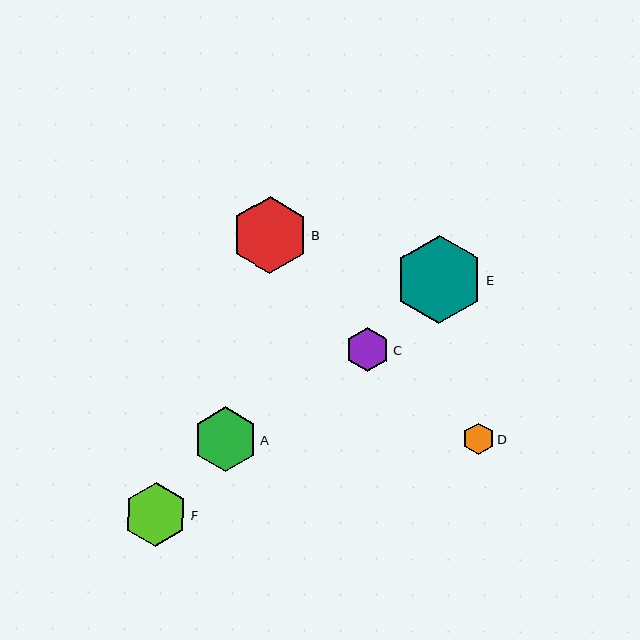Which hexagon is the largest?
Hexagon E is the largest with a size of approximately 89 pixels.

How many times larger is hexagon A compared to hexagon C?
Hexagon A is approximately 1.5 times the size of hexagon C.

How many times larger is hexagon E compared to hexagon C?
Hexagon E is approximately 2.0 times the size of hexagon C.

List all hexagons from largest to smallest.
From largest to smallest: E, B, A, F, C, D.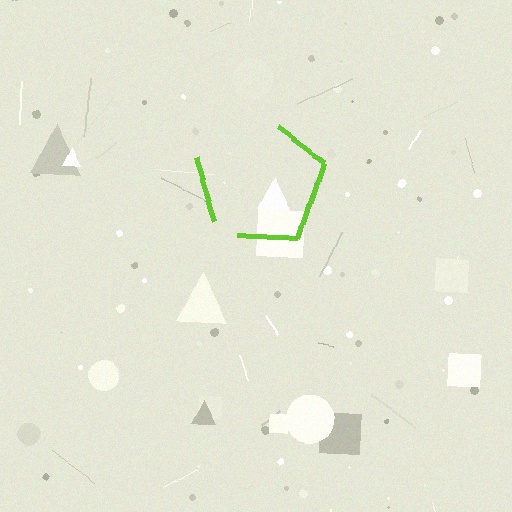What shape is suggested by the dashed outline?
The dashed outline suggests a pentagon.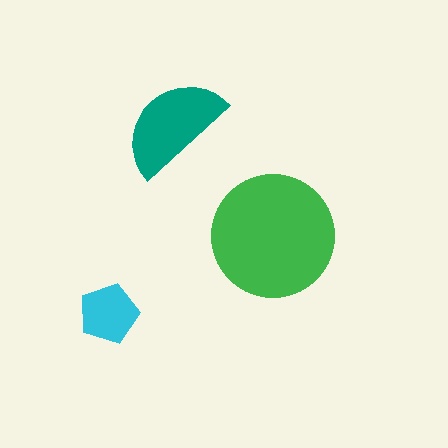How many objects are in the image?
There are 3 objects in the image.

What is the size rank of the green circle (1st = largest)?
1st.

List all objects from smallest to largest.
The cyan pentagon, the teal semicircle, the green circle.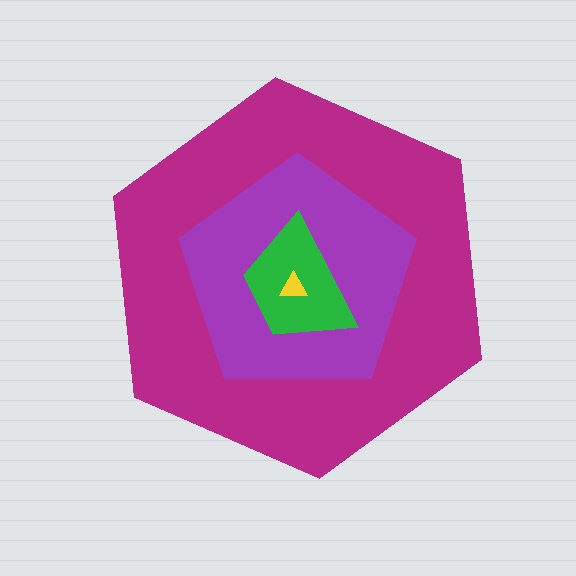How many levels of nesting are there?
4.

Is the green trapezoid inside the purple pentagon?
Yes.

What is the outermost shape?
The magenta hexagon.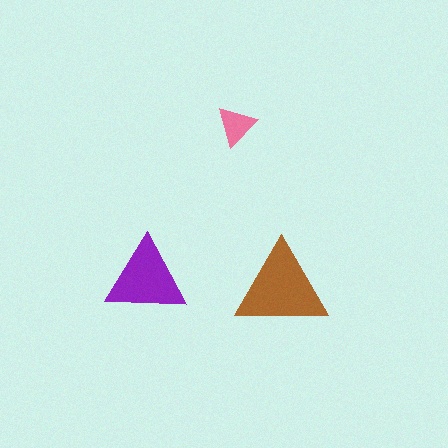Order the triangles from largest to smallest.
the brown one, the purple one, the pink one.